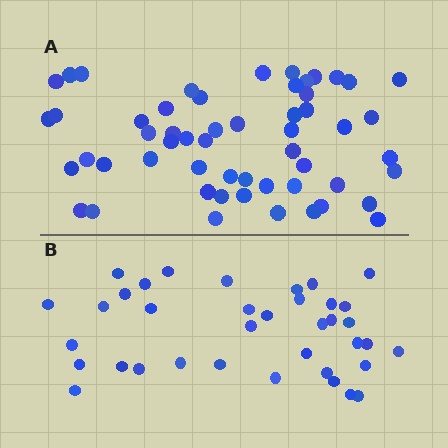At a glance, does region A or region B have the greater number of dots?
Region A (the top region) has more dots.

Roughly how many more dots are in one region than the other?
Region A has approximately 20 more dots than region B.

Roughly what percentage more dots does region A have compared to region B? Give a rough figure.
About 50% more.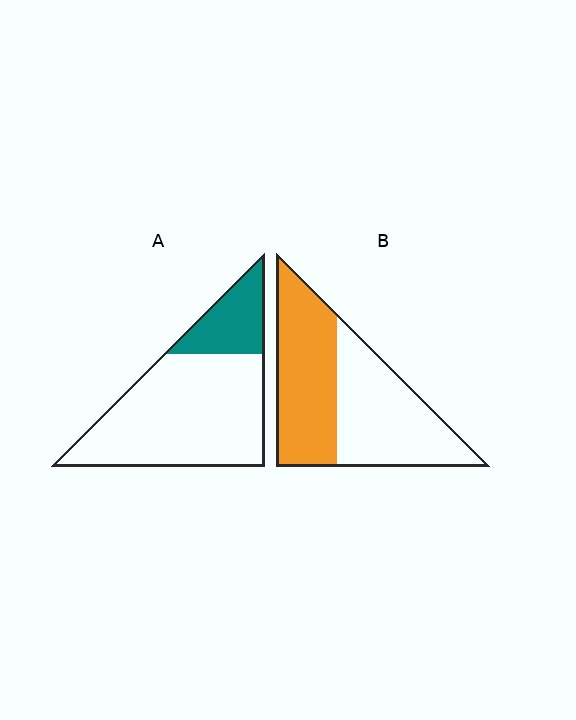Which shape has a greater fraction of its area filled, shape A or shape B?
Shape B.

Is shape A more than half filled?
No.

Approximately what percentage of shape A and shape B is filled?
A is approximately 20% and B is approximately 50%.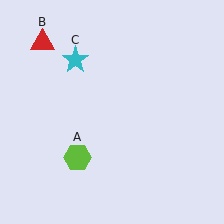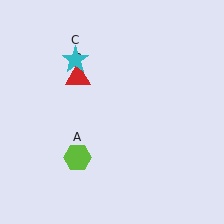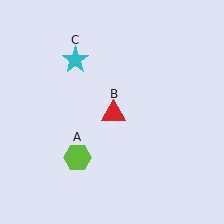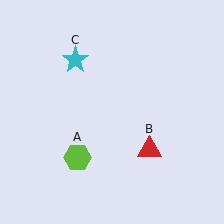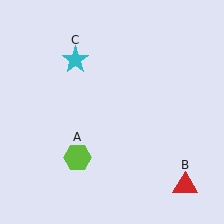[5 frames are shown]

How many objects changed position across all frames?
1 object changed position: red triangle (object B).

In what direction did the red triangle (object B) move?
The red triangle (object B) moved down and to the right.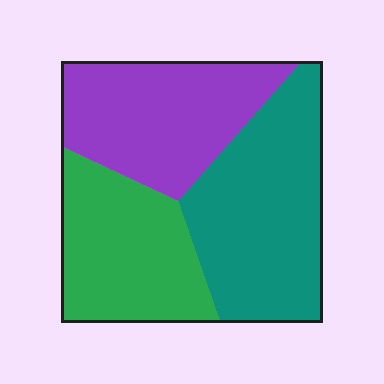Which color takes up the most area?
Teal, at roughly 40%.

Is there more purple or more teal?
Teal.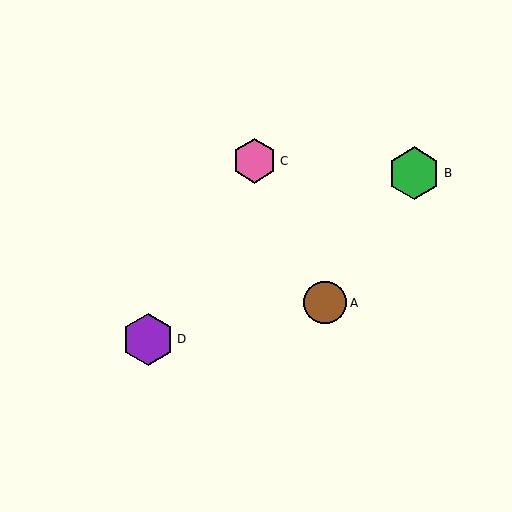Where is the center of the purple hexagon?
The center of the purple hexagon is at (148, 339).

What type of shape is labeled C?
Shape C is a pink hexagon.